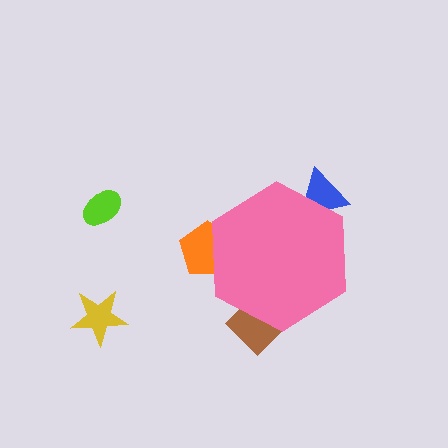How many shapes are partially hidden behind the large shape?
3 shapes are partially hidden.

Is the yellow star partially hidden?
No, the yellow star is fully visible.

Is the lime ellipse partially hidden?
No, the lime ellipse is fully visible.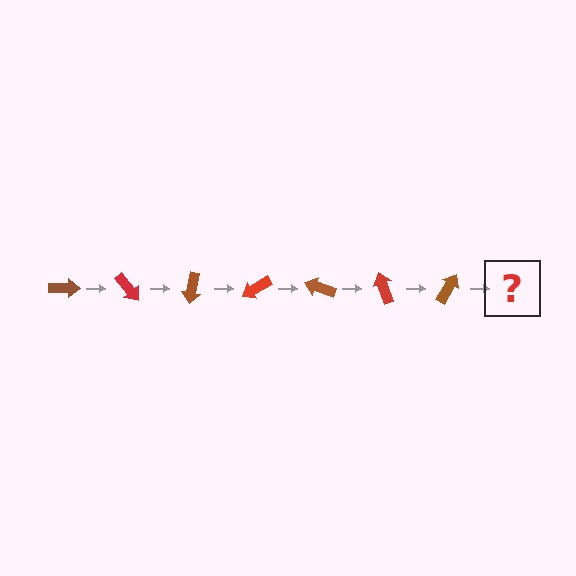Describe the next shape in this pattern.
It should be a red arrow, rotated 350 degrees from the start.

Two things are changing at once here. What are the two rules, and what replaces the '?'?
The two rules are that it rotates 50 degrees each step and the color cycles through brown and red. The '?' should be a red arrow, rotated 350 degrees from the start.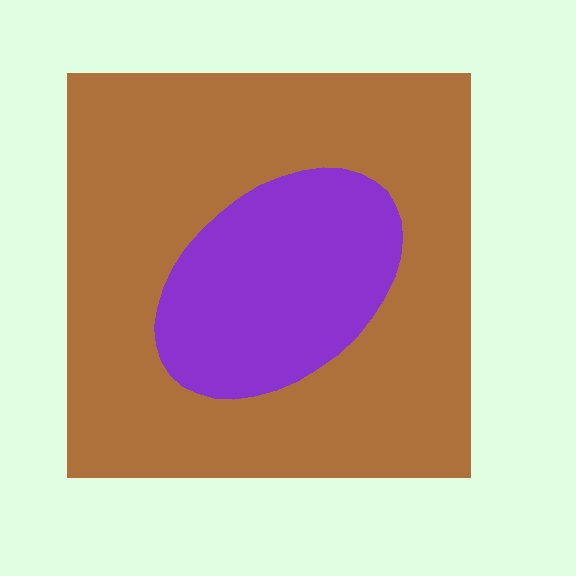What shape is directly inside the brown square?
The purple ellipse.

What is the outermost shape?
The brown square.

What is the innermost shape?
The purple ellipse.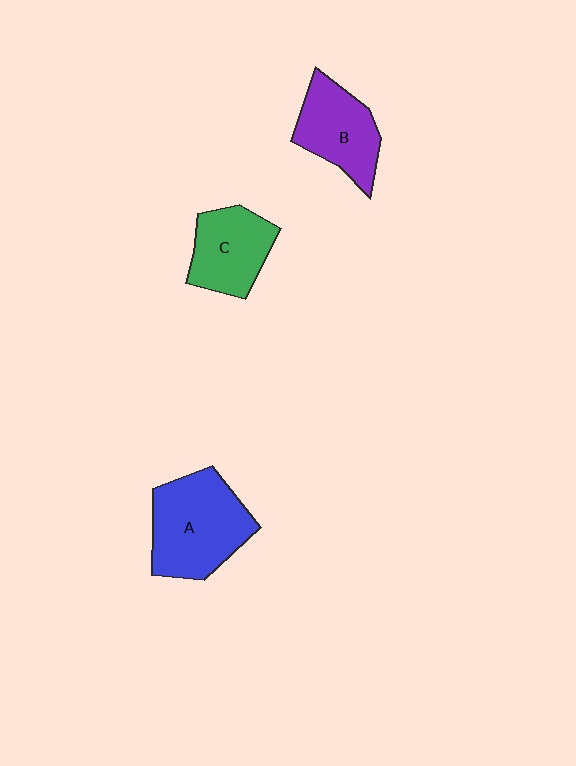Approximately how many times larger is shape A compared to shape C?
Approximately 1.4 times.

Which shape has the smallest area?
Shape C (green).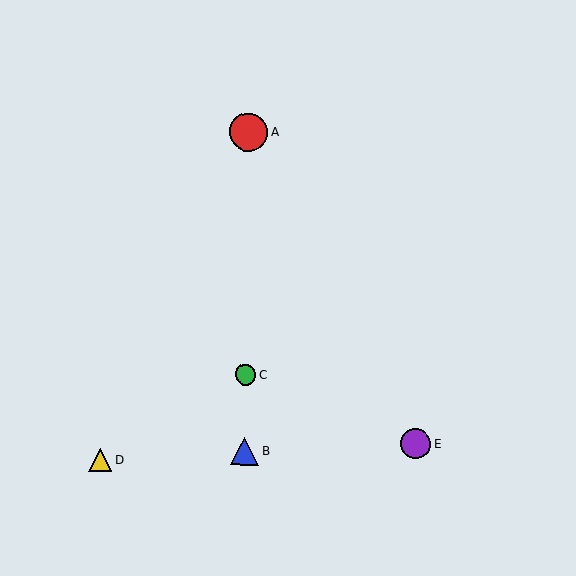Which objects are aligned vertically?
Objects A, B, C are aligned vertically.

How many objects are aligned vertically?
3 objects (A, B, C) are aligned vertically.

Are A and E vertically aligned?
No, A is at x≈248 and E is at x≈416.